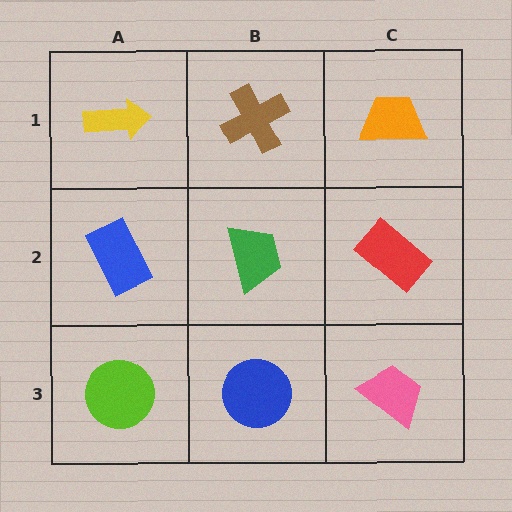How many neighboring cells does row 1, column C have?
2.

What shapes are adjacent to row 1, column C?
A red rectangle (row 2, column C), a brown cross (row 1, column B).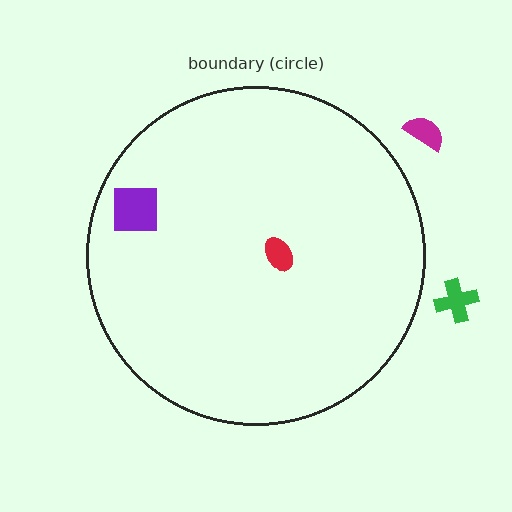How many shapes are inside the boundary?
2 inside, 2 outside.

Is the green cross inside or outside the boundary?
Outside.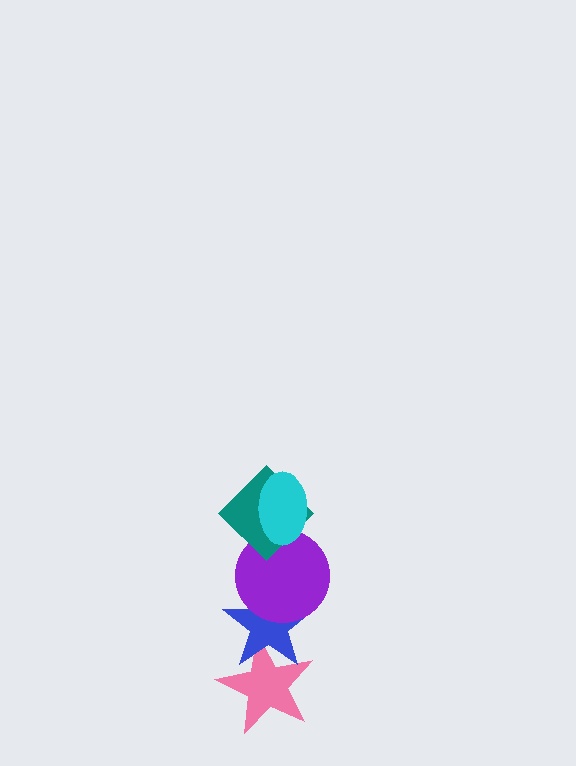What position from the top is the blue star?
The blue star is 4th from the top.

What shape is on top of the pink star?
The blue star is on top of the pink star.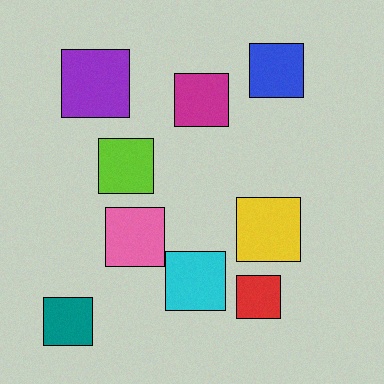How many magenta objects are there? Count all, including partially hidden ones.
There is 1 magenta object.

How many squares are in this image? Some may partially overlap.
There are 9 squares.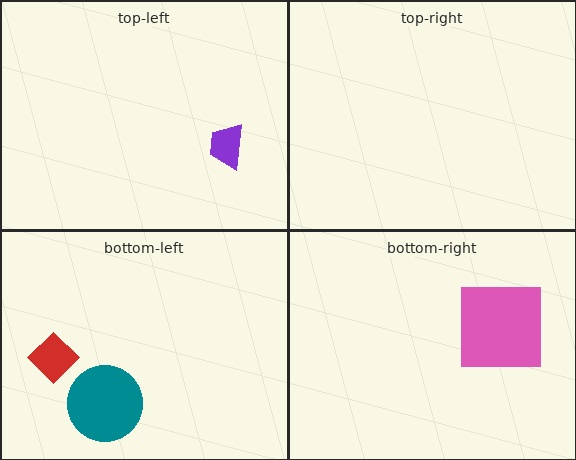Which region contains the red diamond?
The bottom-left region.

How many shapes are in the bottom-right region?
1.